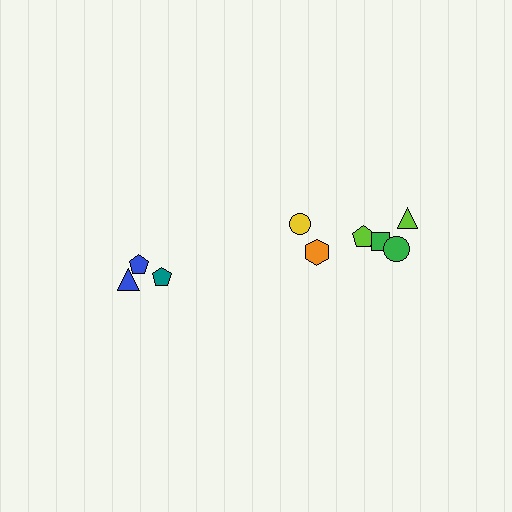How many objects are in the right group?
There are 6 objects.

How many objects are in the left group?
There are 3 objects.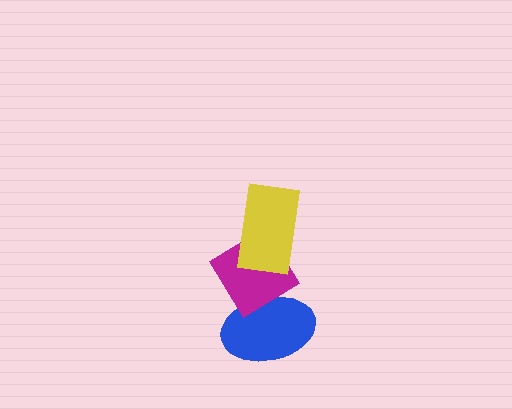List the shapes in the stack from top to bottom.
From top to bottom: the yellow rectangle, the magenta diamond, the blue ellipse.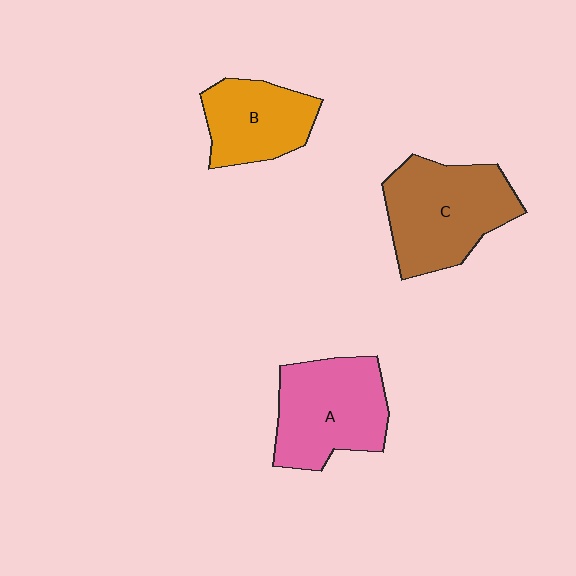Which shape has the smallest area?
Shape B (orange).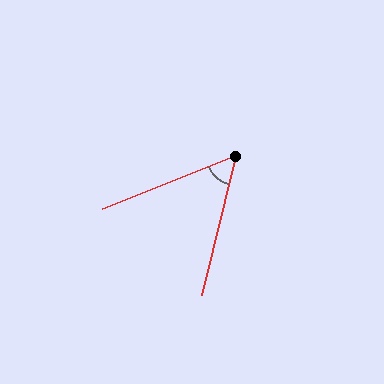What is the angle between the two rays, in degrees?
Approximately 54 degrees.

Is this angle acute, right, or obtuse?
It is acute.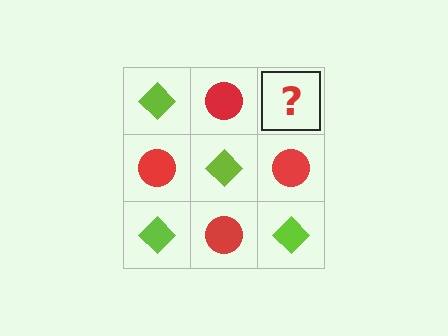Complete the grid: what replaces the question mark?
The question mark should be replaced with a lime diamond.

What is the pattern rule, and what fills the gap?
The rule is that it alternates lime diamond and red circle in a checkerboard pattern. The gap should be filled with a lime diamond.